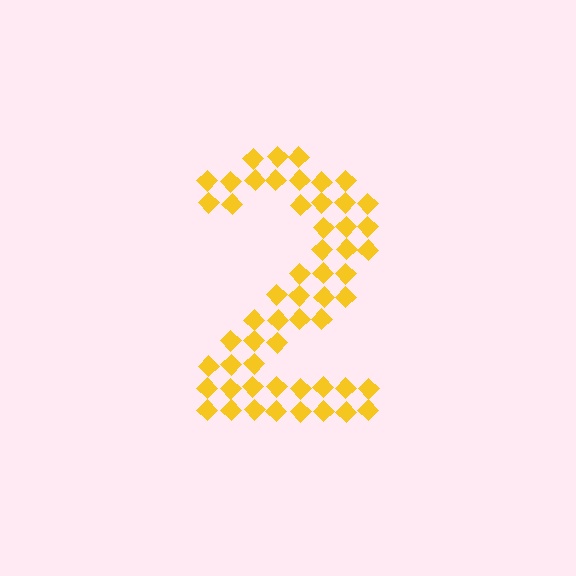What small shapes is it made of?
It is made of small diamonds.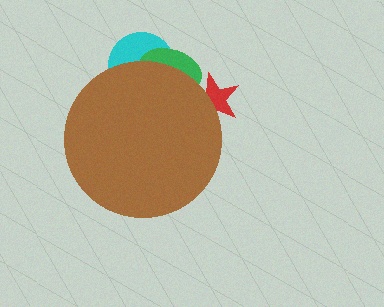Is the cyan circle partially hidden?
Yes, the cyan circle is partially hidden behind the brown circle.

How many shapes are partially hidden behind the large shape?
3 shapes are partially hidden.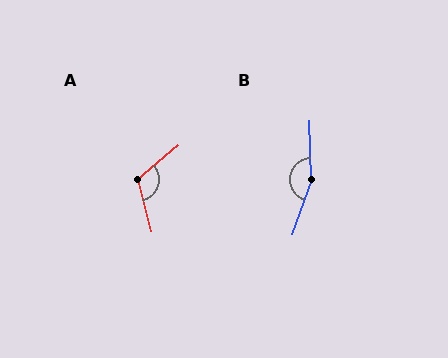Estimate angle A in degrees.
Approximately 116 degrees.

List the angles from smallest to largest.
A (116°), B (159°).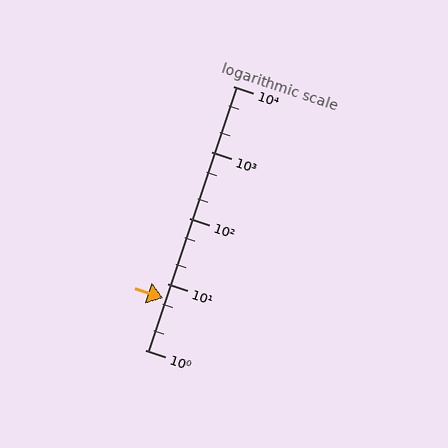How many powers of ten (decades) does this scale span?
The scale spans 4 decades, from 1 to 10000.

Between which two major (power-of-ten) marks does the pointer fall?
The pointer is between 1 and 10.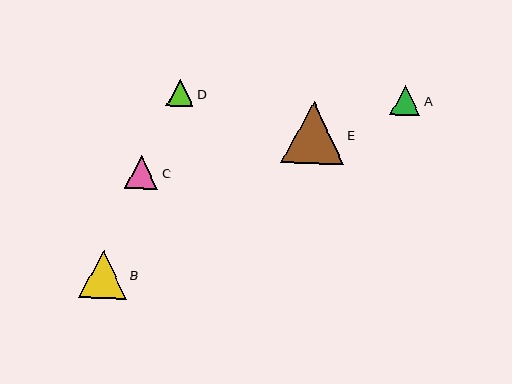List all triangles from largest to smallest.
From largest to smallest: E, B, C, A, D.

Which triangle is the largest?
Triangle E is the largest with a size of approximately 63 pixels.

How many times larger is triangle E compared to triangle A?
Triangle E is approximately 2.1 times the size of triangle A.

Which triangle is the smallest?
Triangle D is the smallest with a size of approximately 27 pixels.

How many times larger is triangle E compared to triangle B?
Triangle E is approximately 1.3 times the size of triangle B.